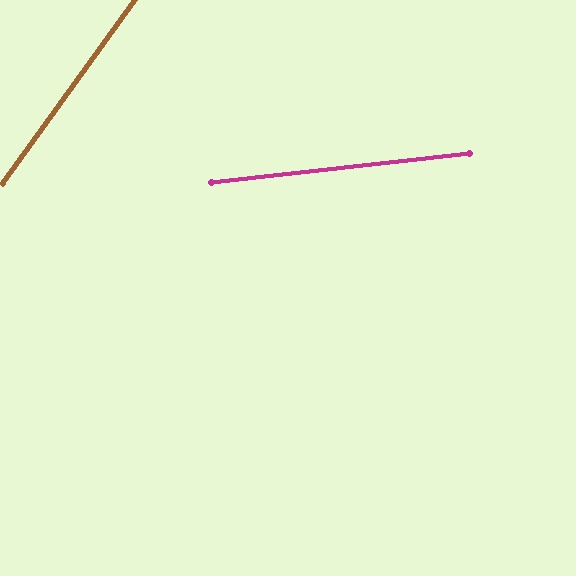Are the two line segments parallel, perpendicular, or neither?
Neither parallel nor perpendicular — they differ by about 48°.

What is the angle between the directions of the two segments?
Approximately 48 degrees.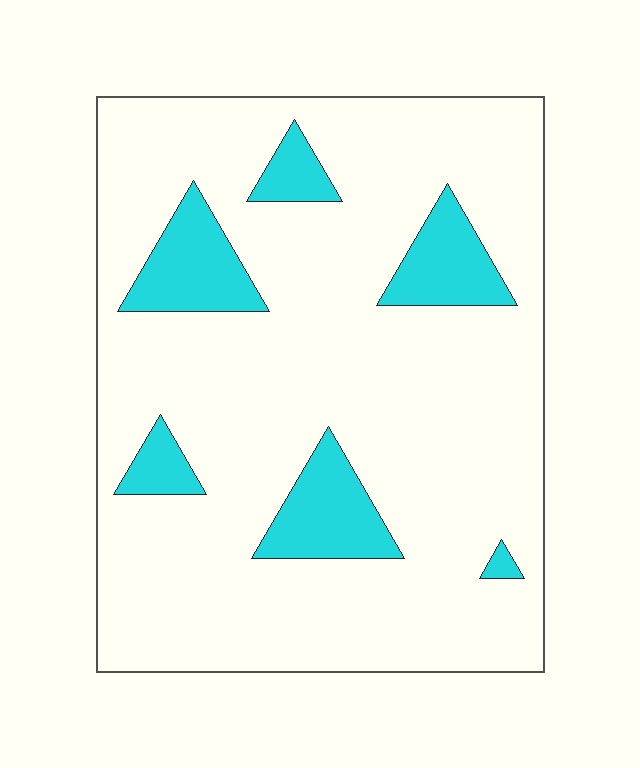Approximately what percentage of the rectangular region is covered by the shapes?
Approximately 15%.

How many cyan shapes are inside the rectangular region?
6.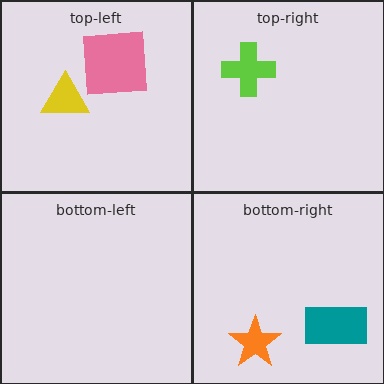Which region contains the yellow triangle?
The top-left region.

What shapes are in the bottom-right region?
The orange star, the teal rectangle.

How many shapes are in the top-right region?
1.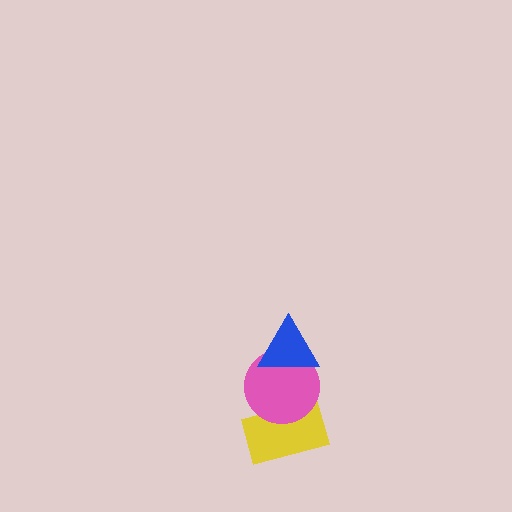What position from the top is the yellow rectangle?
The yellow rectangle is 3rd from the top.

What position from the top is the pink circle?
The pink circle is 2nd from the top.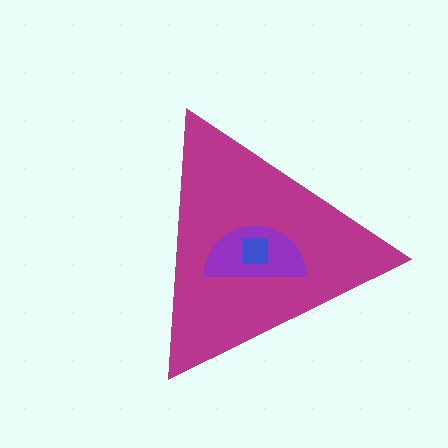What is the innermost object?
The blue square.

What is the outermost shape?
The magenta triangle.